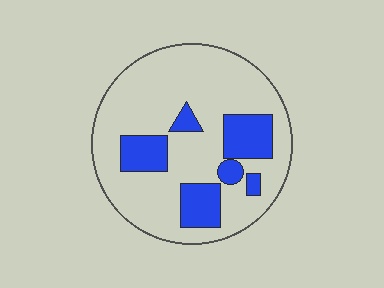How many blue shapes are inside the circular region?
6.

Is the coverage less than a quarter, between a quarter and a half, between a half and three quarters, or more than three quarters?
Less than a quarter.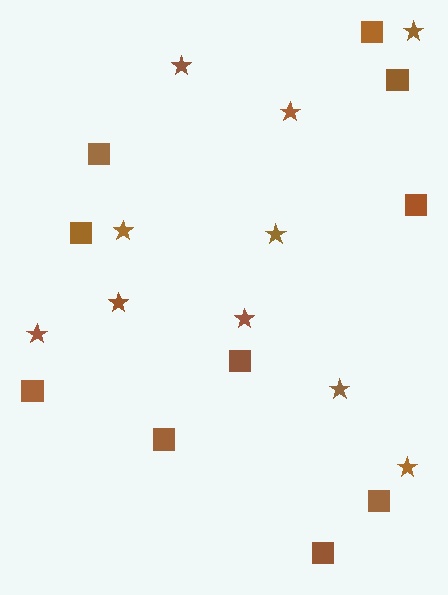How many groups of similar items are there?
There are 2 groups: one group of squares (10) and one group of stars (10).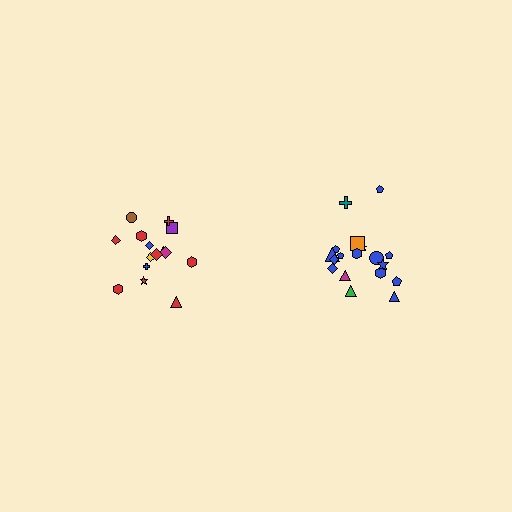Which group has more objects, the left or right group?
The right group.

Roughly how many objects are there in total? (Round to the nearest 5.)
Roughly 35 objects in total.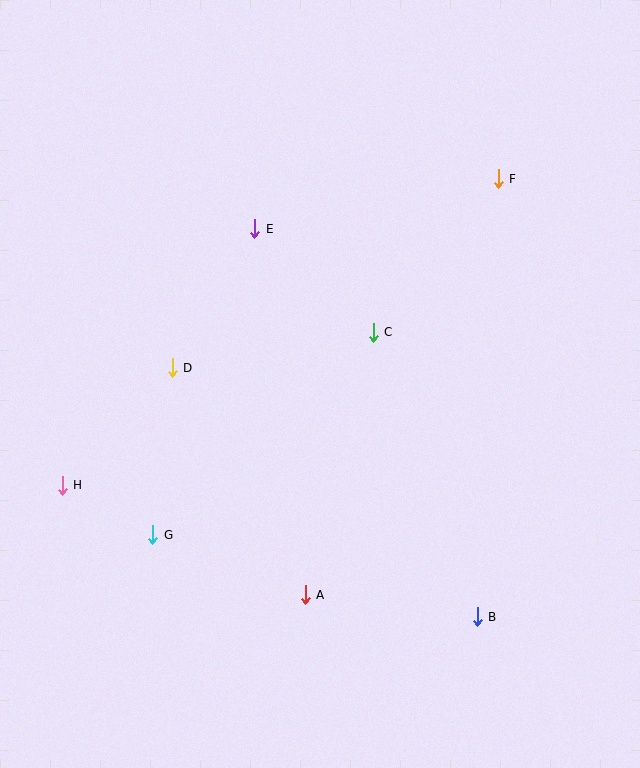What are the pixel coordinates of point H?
Point H is at (62, 485).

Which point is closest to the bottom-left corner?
Point G is closest to the bottom-left corner.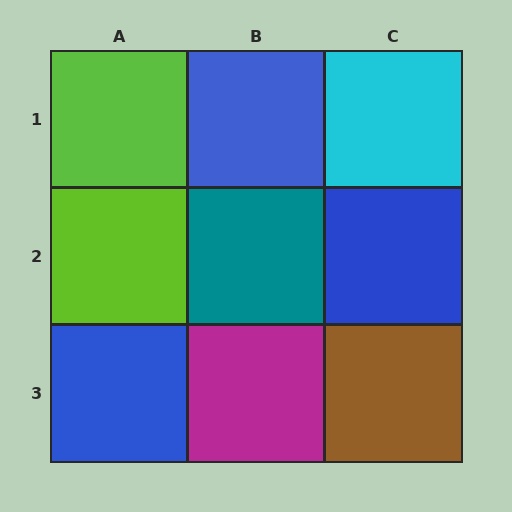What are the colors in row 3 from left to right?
Blue, magenta, brown.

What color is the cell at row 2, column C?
Blue.